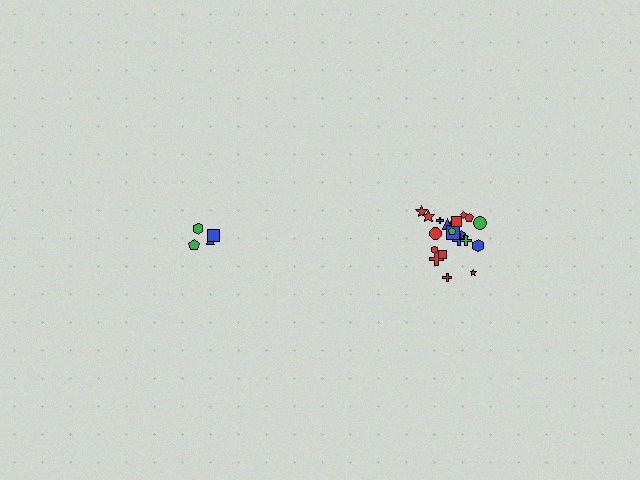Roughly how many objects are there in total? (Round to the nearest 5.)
Roughly 25 objects in total.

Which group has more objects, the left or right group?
The right group.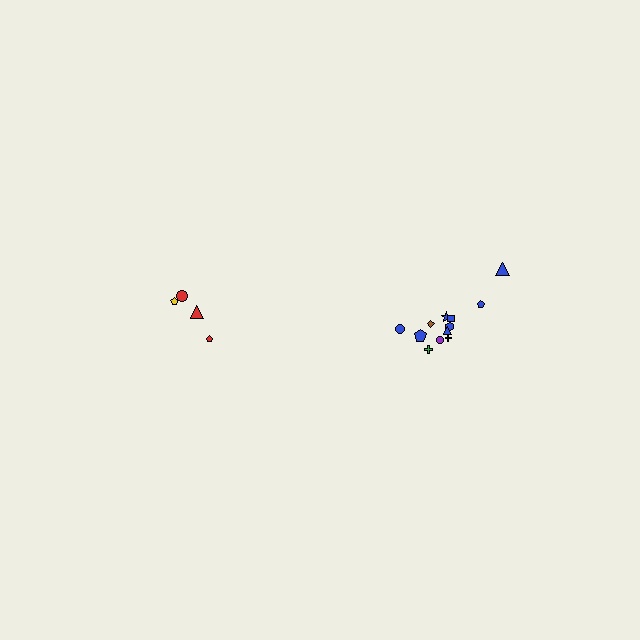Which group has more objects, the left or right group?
The right group.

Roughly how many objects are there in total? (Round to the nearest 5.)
Roughly 15 objects in total.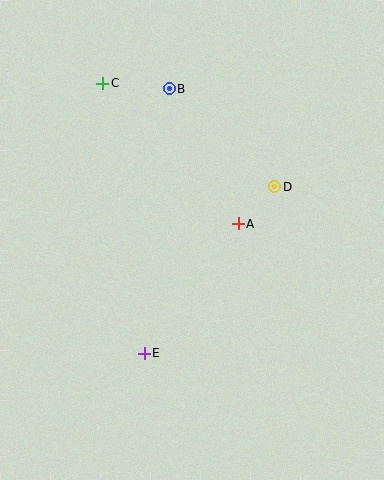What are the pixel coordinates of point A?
Point A is at (238, 224).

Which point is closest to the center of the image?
Point A at (238, 224) is closest to the center.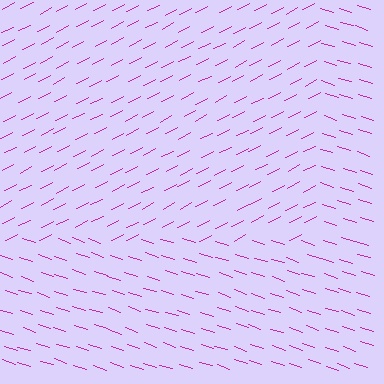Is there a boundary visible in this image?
Yes, there is a texture boundary formed by a change in line orientation.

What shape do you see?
I see a rectangle.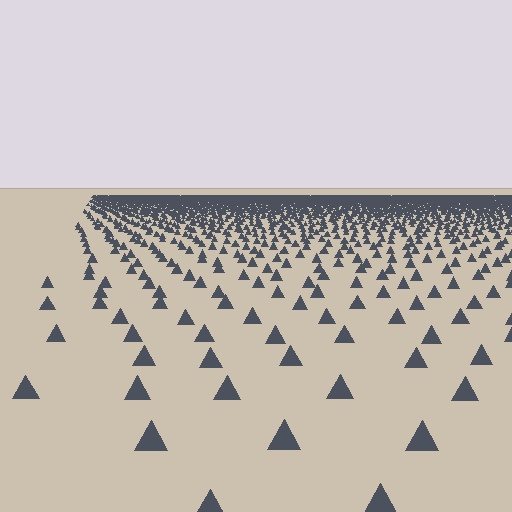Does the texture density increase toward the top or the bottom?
Density increases toward the top.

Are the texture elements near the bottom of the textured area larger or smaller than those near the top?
Larger. Near the bottom, elements are closer to the viewer and appear at a bigger on-screen size.